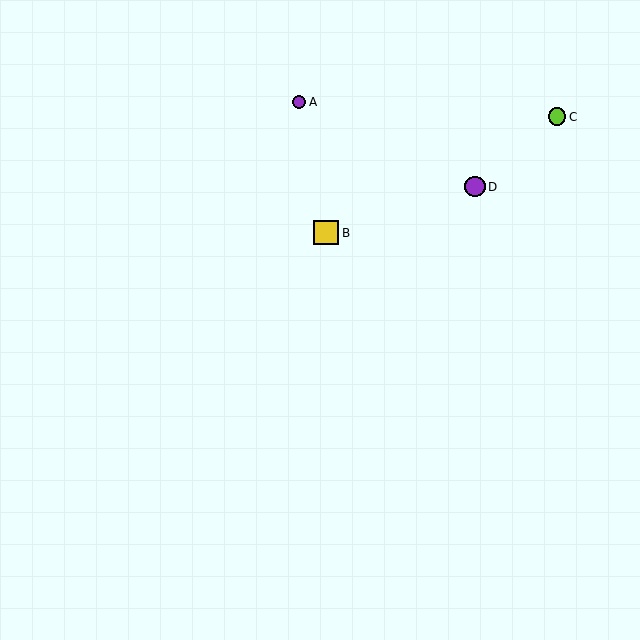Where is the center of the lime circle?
The center of the lime circle is at (557, 117).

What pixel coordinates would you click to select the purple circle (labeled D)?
Click at (475, 187) to select the purple circle D.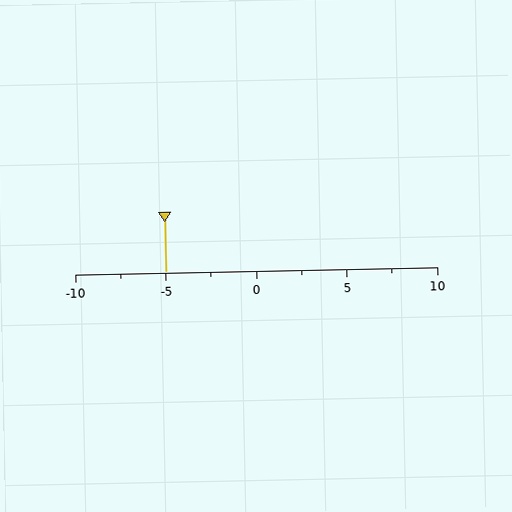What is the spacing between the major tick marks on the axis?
The major ticks are spaced 5 apart.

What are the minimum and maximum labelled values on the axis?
The axis runs from -10 to 10.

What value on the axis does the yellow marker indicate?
The marker indicates approximately -5.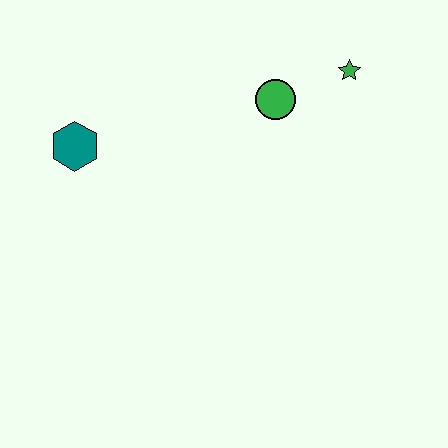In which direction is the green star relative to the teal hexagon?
The green star is to the right of the teal hexagon.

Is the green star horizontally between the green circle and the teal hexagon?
No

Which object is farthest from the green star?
The teal hexagon is farthest from the green star.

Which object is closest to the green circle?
The green star is closest to the green circle.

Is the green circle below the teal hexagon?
No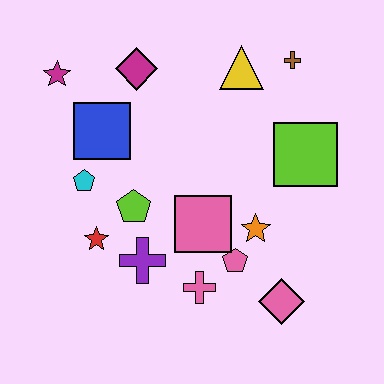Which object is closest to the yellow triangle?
The brown cross is closest to the yellow triangle.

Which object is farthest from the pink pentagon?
The magenta star is farthest from the pink pentagon.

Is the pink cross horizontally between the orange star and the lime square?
No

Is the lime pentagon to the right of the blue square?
Yes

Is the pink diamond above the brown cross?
No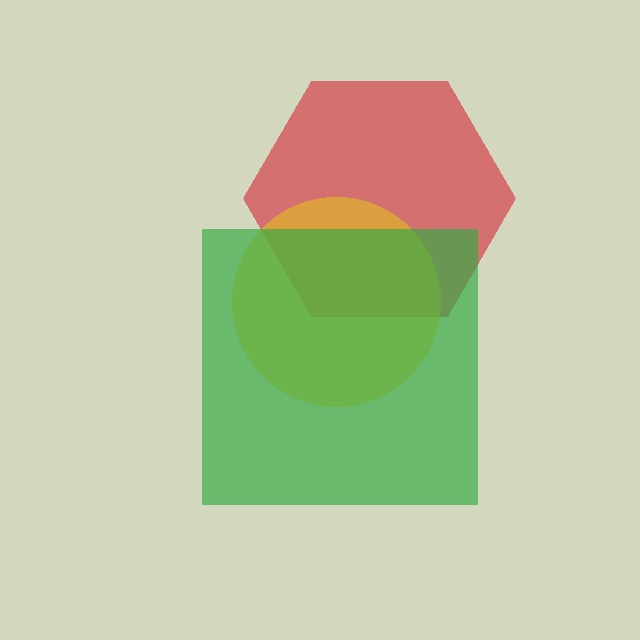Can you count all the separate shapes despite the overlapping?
Yes, there are 3 separate shapes.